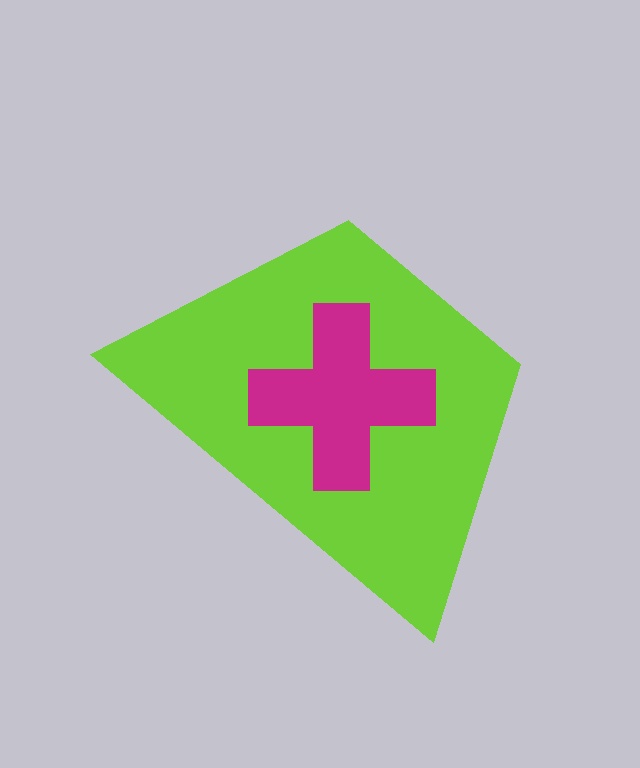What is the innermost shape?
The magenta cross.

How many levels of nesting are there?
2.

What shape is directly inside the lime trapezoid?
The magenta cross.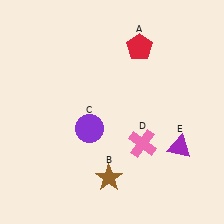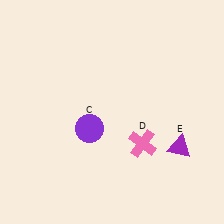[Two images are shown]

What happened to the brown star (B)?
The brown star (B) was removed in Image 2. It was in the bottom-left area of Image 1.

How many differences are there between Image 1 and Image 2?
There are 2 differences between the two images.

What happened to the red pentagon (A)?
The red pentagon (A) was removed in Image 2. It was in the top-right area of Image 1.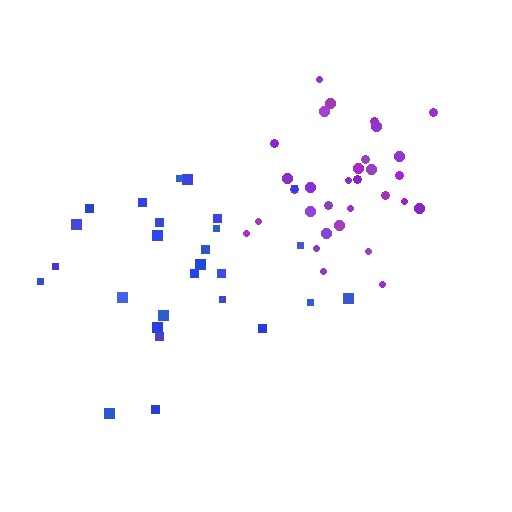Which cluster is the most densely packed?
Purple.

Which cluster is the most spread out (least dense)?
Blue.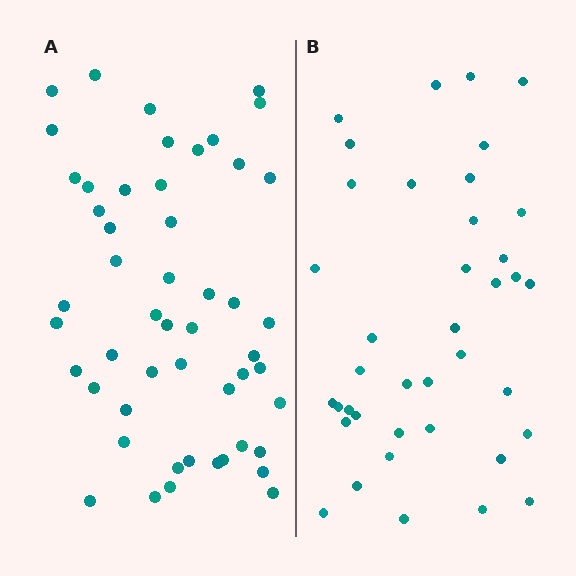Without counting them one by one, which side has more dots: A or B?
Region A (the left region) has more dots.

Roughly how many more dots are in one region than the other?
Region A has roughly 12 or so more dots than region B.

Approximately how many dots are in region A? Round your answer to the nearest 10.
About 50 dots. (The exact count is 51, which rounds to 50.)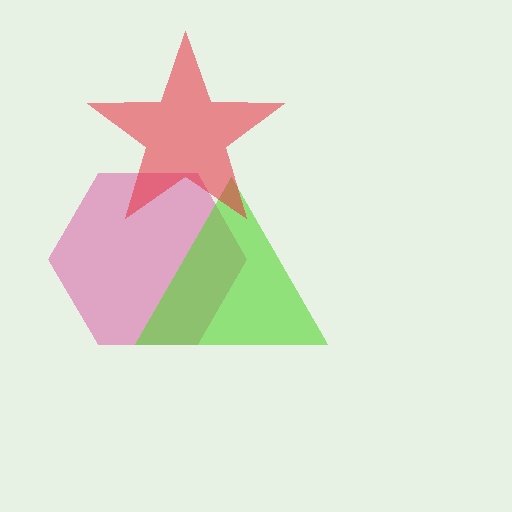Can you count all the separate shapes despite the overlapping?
Yes, there are 3 separate shapes.